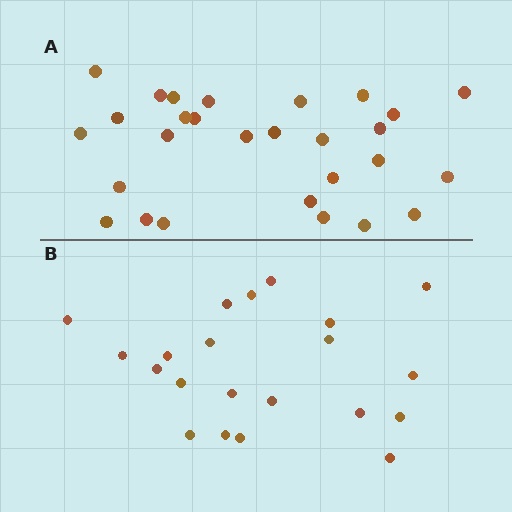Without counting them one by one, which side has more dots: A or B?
Region A (the top region) has more dots.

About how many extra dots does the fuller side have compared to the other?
Region A has roughly 8 or so more dots than region B.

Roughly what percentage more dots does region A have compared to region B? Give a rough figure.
About 35% more.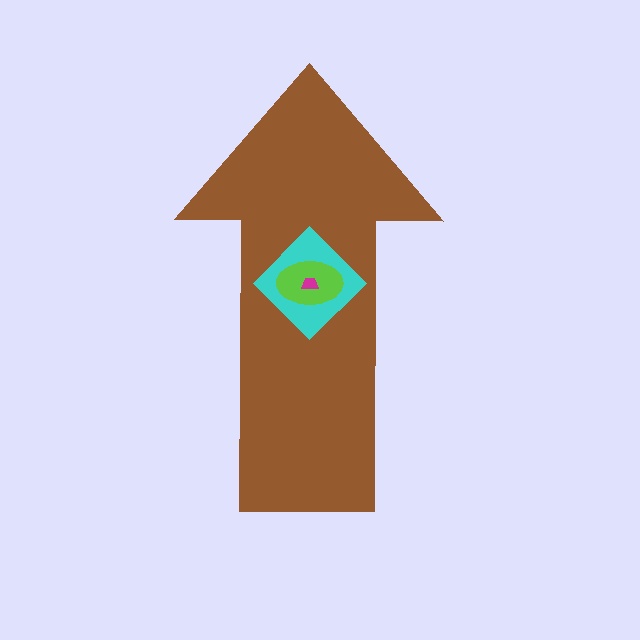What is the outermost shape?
The brown arrow.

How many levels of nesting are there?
4.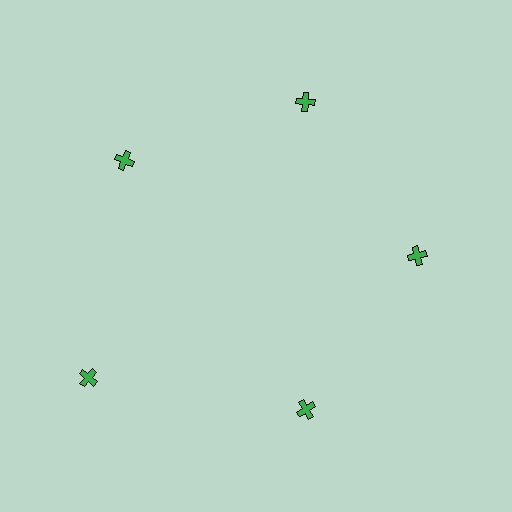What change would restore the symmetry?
The symmetry would be restored by moving it inward, back onto the ring so that all 5 crosses sit at equal angles and equal distance from the center.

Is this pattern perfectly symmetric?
No. The 5 green crosses are arranged in a ring, but one element near the 8 o'clock position is pushed outward from the center, breaking the 5-fold rotational symmetry.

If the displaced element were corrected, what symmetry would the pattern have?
It would have 5-fold rotational symmetry — the pattern would map onto itself every 72 degrees.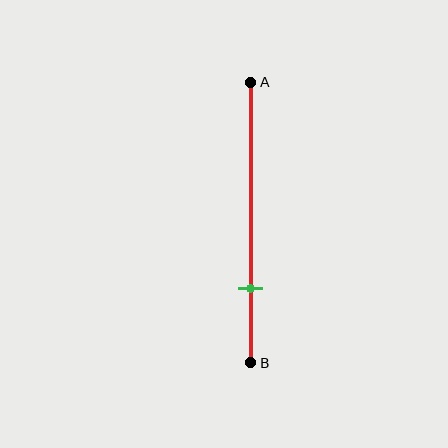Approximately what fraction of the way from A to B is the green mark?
The green mark is approximately 75% of the way from A to B.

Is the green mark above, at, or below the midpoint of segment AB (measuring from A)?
The green mark is below the midpoint of segment AB.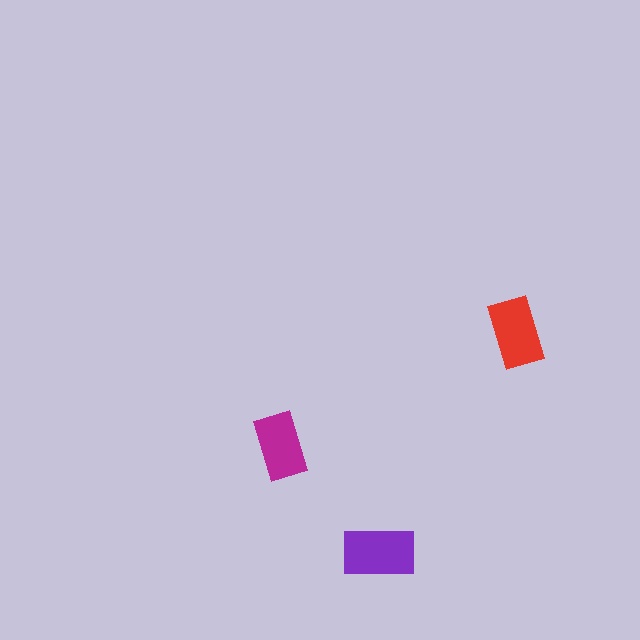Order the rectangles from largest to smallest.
the purple one, the red one, the magenta one.